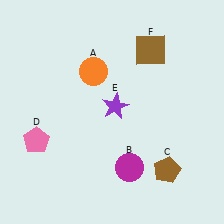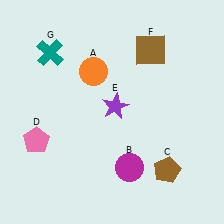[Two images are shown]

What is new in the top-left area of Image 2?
A teal cross (G) was added in the top-left area of Image 2.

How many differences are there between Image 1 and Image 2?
There is 1 difference between the two images.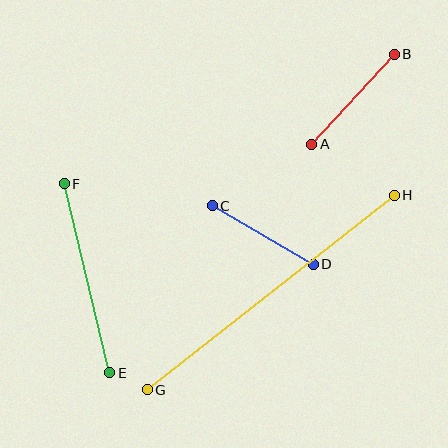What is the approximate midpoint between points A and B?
The midpoint is at approximately (353, 99) pixels.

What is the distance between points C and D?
The distance is approximately 117 pixels.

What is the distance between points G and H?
The distance is approximately 315 pixels.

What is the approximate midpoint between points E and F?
The midpoint is at approximately (87, 278) pixels.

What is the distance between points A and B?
The distance is approximately 122 pixels.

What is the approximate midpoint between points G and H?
The midpoint is at approximately (271, 292) pixels.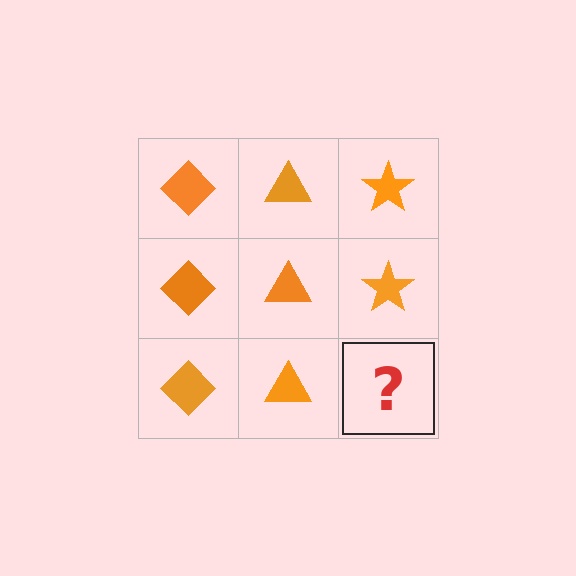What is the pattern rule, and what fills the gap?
The rule is that each column has a consistent shape. The gap should be filled with an orange star.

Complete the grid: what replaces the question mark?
The question mark should be replaced with an orange star.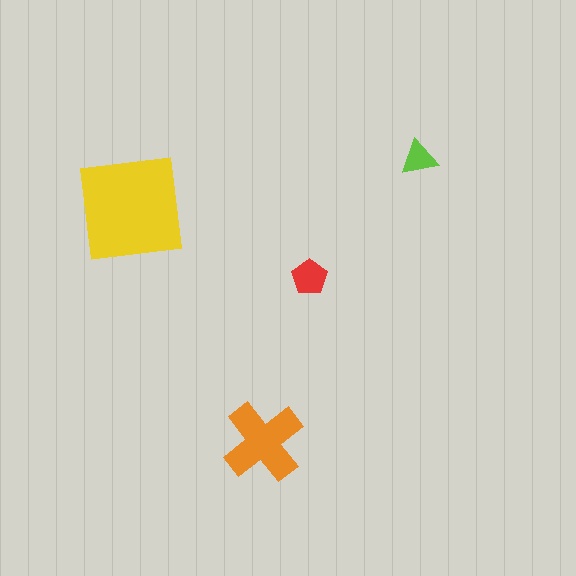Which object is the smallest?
The lime triangle.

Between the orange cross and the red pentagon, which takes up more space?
The orange cross.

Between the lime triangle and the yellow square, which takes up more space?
The yellow square.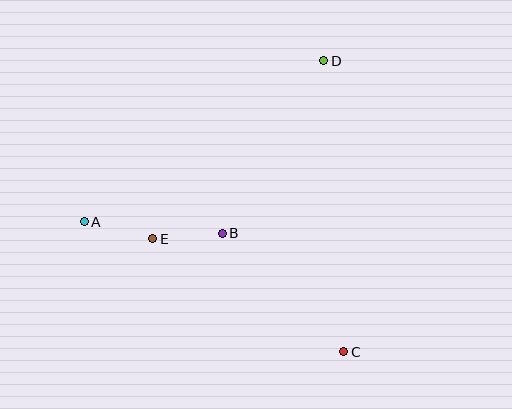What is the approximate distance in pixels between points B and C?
The distance between B and C is approximately 170 pixels.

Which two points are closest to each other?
Points B and E are closest to each other.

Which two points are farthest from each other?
Points C and D are farthest from each other.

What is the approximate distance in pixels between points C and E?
The distance between C and E is approximately 222 pixels.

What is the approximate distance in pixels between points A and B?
The distance between A and B is approximately 139 pixels.